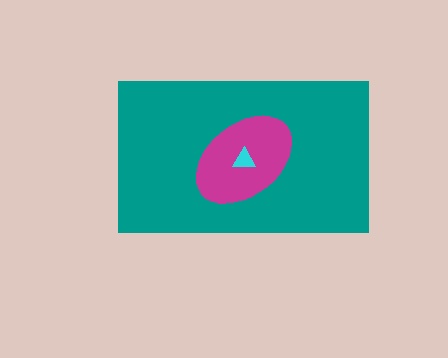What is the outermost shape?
The teal rectangle.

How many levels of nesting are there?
3.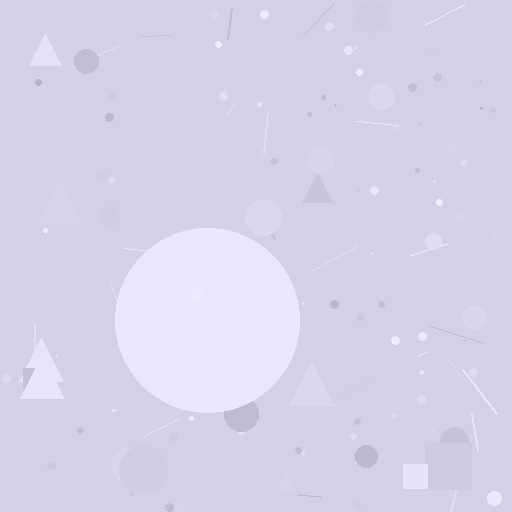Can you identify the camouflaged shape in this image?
The camouflaged shape is a circle.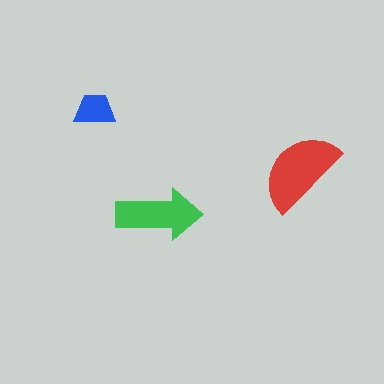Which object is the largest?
The red semicircle.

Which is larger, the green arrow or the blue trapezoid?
The green arrow.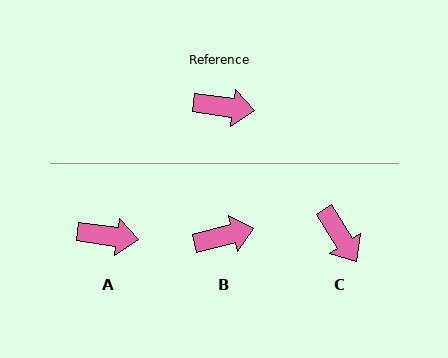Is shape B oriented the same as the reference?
No, it is off by about 21 degrees.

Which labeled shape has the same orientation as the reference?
A.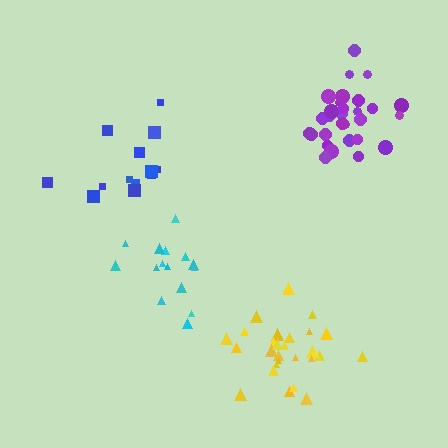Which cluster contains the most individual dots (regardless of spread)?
Yellow (30).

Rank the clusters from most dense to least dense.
purple, yellow, cyan, blue.